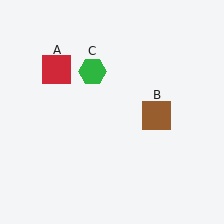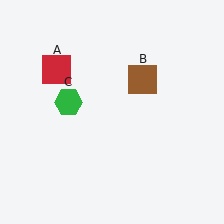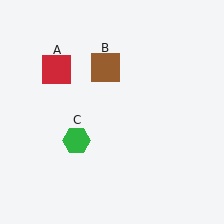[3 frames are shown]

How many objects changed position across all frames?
2 objects changed position: brown square (object B), green hexagon (object C).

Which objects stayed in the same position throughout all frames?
Red square (object A) remained stationary.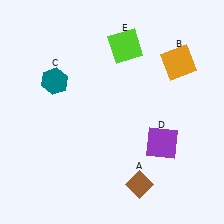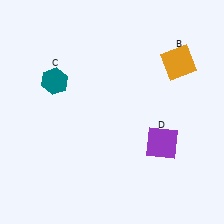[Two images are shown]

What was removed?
The brown diamond (A), the lime square (E) were removed in Image 2.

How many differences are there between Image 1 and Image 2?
There are 2 differences between the two images.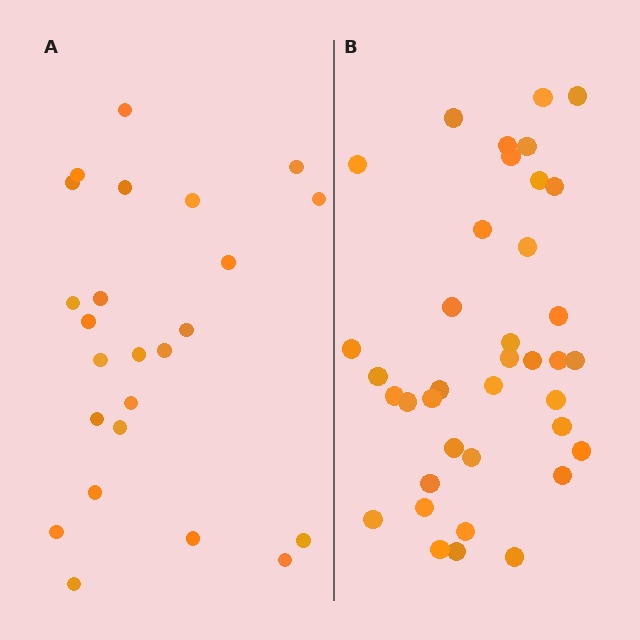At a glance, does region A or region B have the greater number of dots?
Region B (the right region) has more dots.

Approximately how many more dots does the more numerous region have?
Region B has approximately 15 more dots than region A.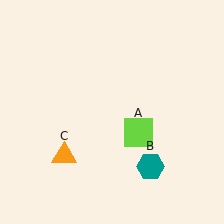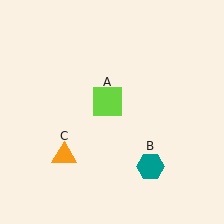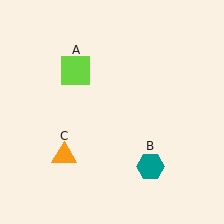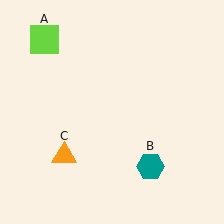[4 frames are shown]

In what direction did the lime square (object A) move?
The lime square (object A) moved up and to the left.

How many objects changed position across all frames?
1 object changed position: lime square (object A).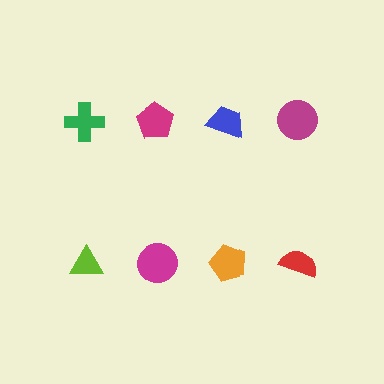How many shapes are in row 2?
4 shapes.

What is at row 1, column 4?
A magenta circle.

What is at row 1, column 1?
A green cross.